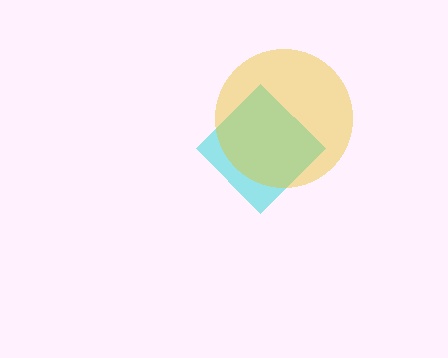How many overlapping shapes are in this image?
There are 2 overlapping shapes in the image.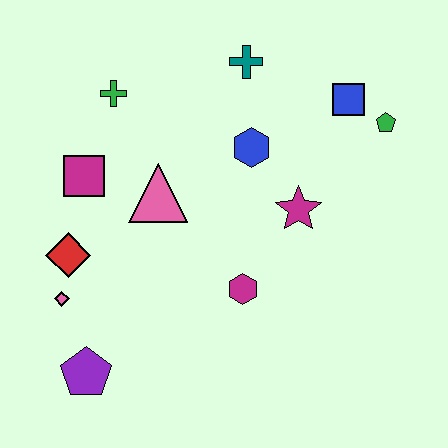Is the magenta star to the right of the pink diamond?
Yes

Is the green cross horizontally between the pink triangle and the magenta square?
Yes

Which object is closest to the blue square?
The green pentagon is closest to the blue square.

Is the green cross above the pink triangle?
Yes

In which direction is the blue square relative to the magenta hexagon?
The blue square is above the magenta hexagon.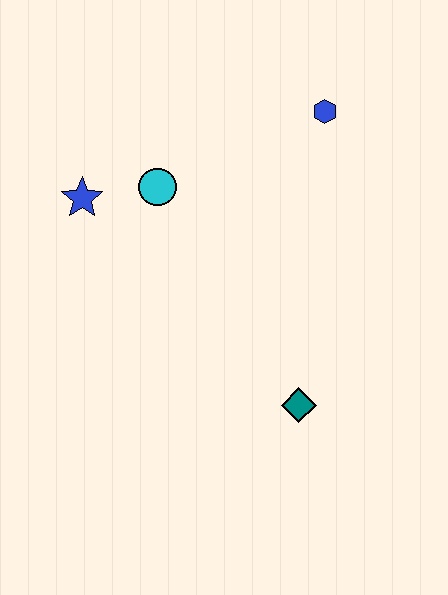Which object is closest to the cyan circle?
The blue star is closest to the cyan circle.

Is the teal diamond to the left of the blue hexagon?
Yes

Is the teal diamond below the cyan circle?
Yes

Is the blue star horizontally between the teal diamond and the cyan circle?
No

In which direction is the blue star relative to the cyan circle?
The blue star is to the left of the cyan circle.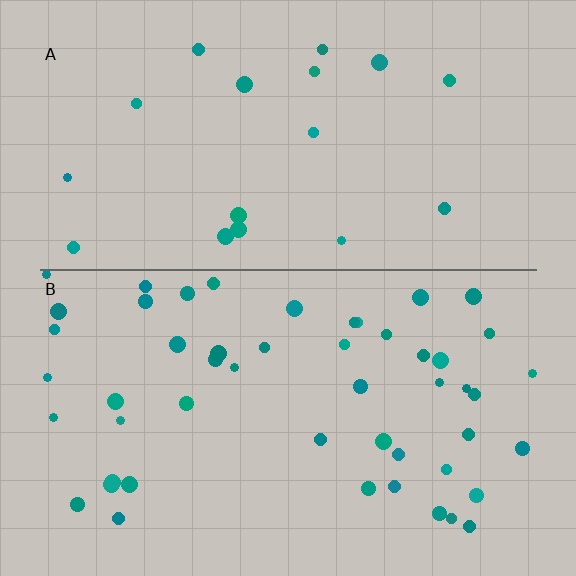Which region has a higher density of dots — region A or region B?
B (the bottom).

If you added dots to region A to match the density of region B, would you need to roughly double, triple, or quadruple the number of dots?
Approximately triple.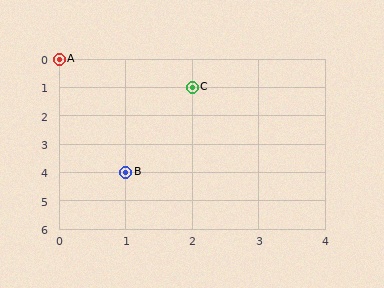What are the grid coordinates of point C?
Point C is at grid coordinates (2, 1).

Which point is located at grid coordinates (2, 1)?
Point C is at (2, 1).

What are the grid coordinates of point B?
Point B is at grid coordinates (1, 4).